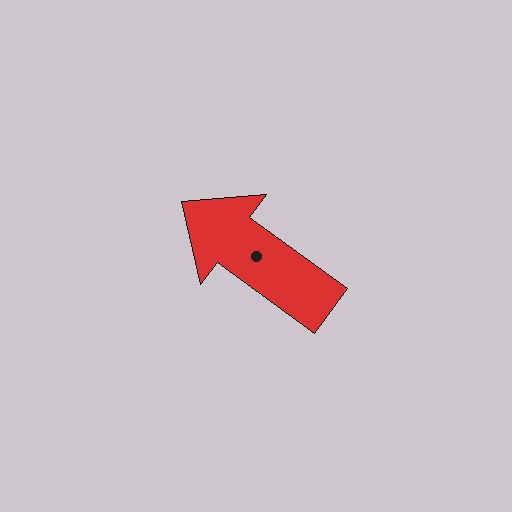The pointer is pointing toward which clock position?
Roughly 10 o'clock.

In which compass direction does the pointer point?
Northwest.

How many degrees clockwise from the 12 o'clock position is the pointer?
Approximately 306 degrees.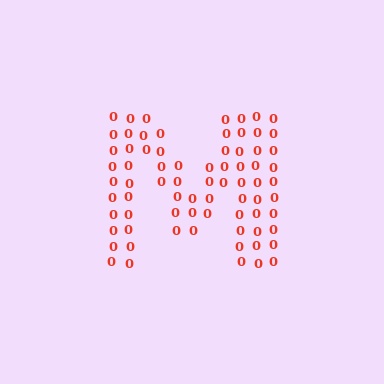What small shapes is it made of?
It is made of small digit 0's.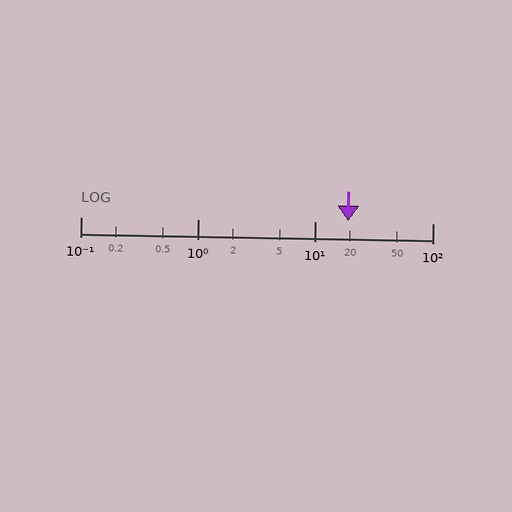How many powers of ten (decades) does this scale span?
The scale spans 3 decades, from 0.1 to 100.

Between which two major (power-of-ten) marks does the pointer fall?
The pointer is between 10 and 100.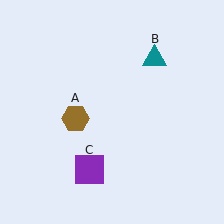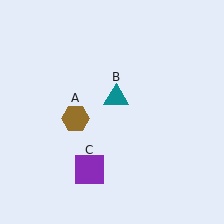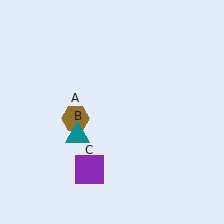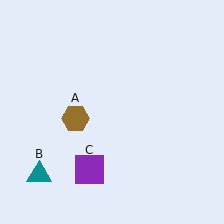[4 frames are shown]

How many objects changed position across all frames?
1 object changed position: teal triangle (object B).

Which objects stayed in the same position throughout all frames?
Brown hexagon (object A) and purple square (object C) remained stationary.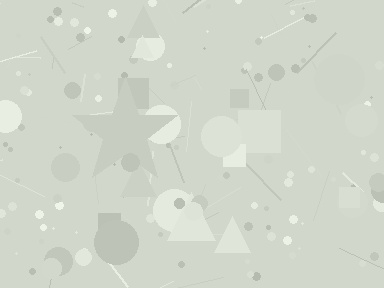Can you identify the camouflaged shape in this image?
The camouflaged shape is a star.